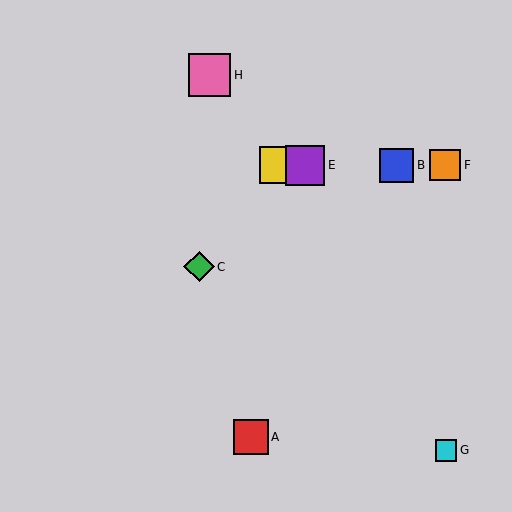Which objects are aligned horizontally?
Objects B, D, E, F are aligned horizontally.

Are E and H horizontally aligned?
No, E is at y≈165 and H is at y≈75.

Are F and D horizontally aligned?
Yes, both are at y≈165.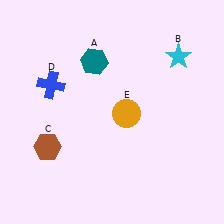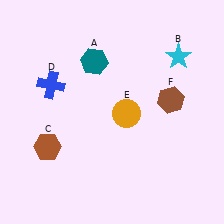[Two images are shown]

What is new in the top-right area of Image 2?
A brown hexagon (F) was added in the top-right area of Image 2.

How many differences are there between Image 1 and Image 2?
There is 1 difference between the two images.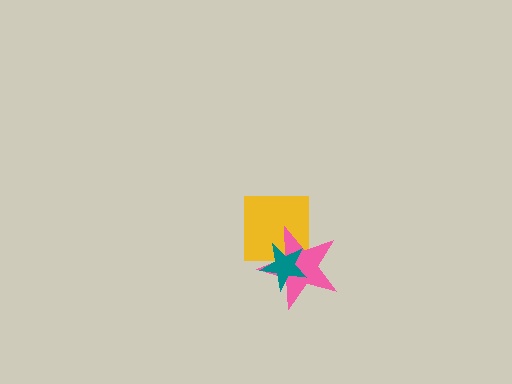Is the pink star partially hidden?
Yes, it is partially covered by another shape.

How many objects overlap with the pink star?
2 objects overlap with the pink star.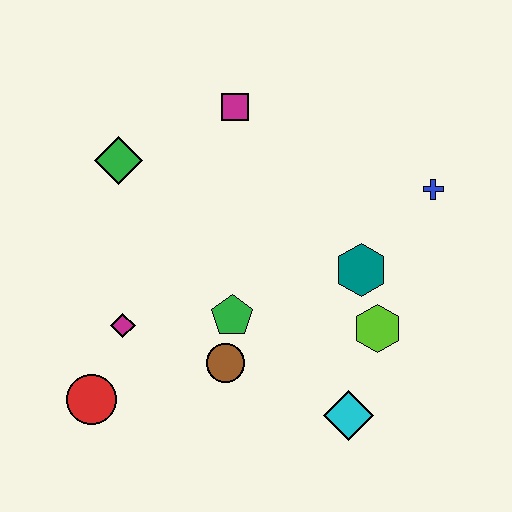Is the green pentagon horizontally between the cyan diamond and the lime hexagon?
No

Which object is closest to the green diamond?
The magenta square is closest to the green diamond.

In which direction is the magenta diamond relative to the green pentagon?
The magenta diamond is to the left of the green pentagon.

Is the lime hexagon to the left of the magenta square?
No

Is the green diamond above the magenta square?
No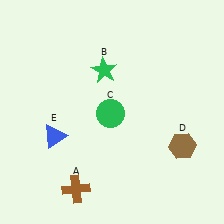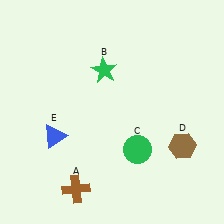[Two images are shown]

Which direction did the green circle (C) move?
The green circle (C) moved down.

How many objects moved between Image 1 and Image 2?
1 object moved between the two images.